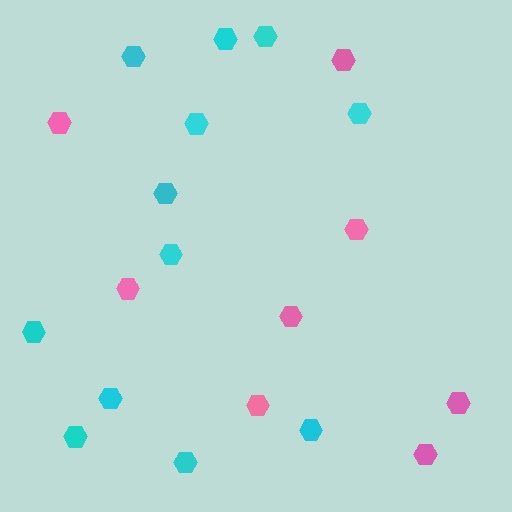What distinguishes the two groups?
There are 2 groups: one group of cyan hexagons (12) and one group of pink hexagons (8).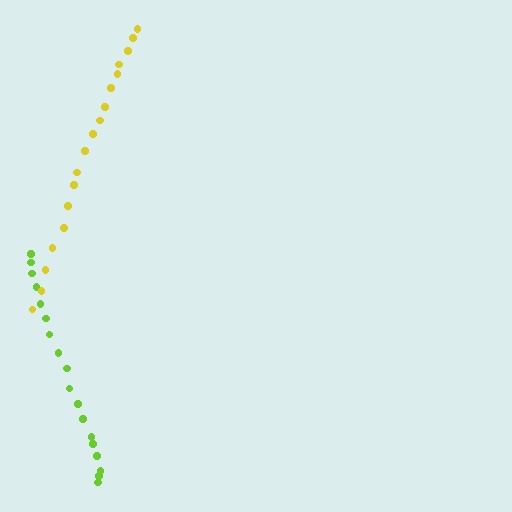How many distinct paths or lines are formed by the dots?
There are 2 distinct paths.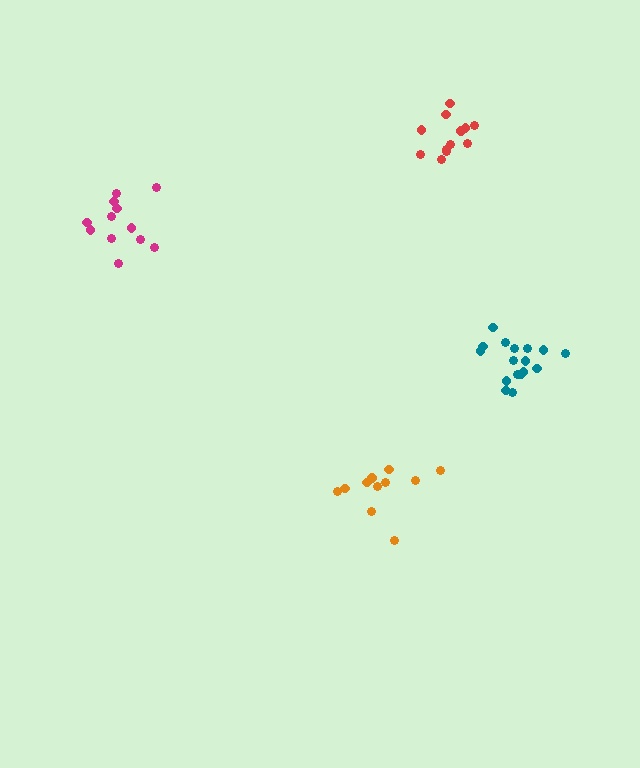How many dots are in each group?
Group 1: 12 dots, Group 2: 17 dots, Group 3: 12 dots, Group 4: 11 dots (52 total).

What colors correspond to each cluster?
The clusters are colored: magenta, teal, red, orange.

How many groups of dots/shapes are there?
There are 4 groups.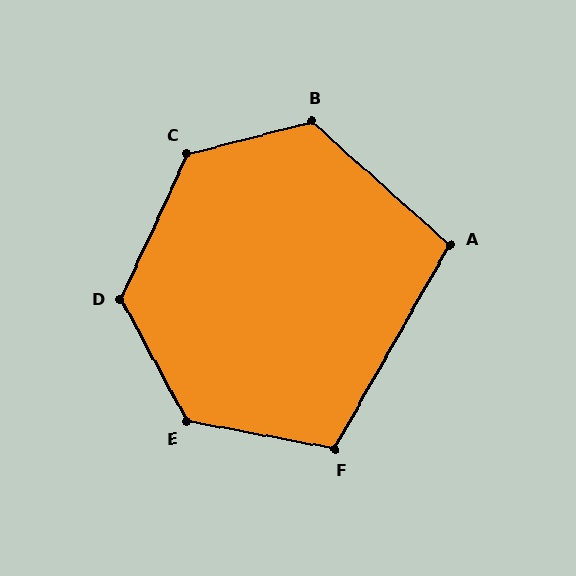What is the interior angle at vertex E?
Approximately 129 degrees (obtuse).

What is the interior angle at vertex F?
Approximately 109 degrees (obtuse).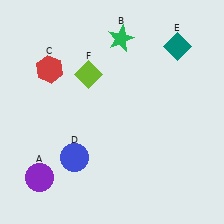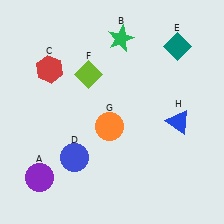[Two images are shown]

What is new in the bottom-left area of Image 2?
An orange circle (G) was added in the bottom-left area of Image 2.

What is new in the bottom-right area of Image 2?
A blue triangle (H) was added in the bottom-right area of Image 2.